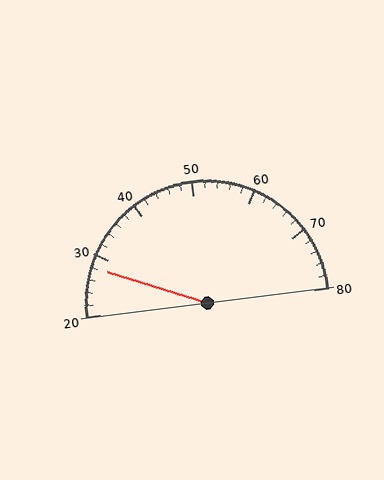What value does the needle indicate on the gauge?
The needle indicates approximately 28.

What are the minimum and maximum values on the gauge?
The gauge ranges from 20 to 80.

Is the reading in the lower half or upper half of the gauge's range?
The reading is in the lower half of the range (20 to 80).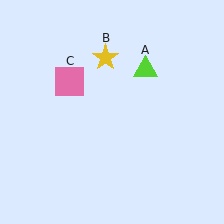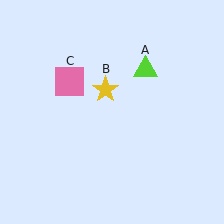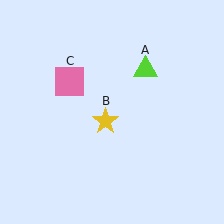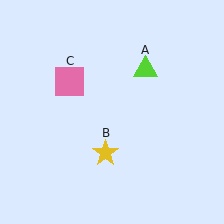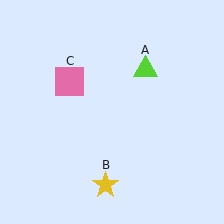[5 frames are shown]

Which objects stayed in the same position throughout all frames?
Lime triangle (object A) and pink square (object C) remained stationary.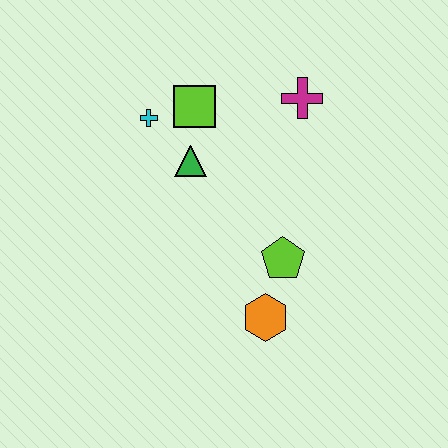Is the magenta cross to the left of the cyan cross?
No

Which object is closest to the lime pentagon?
The orange hexagon is closest to the lime pentagon.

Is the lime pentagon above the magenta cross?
No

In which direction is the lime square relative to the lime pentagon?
The lime square is above the lime pentagon.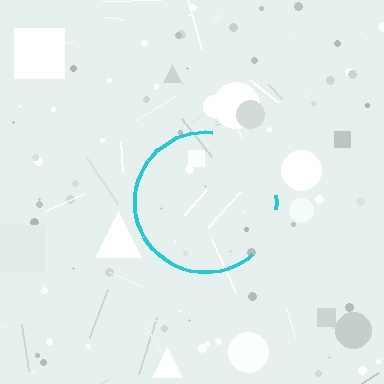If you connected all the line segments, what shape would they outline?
They would outline a circle.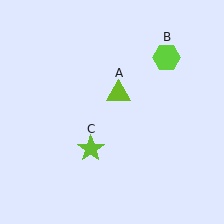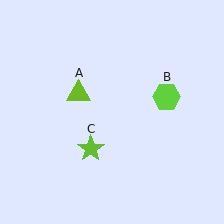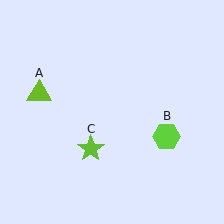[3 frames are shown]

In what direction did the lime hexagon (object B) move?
The lime hexagon (object B) moved down.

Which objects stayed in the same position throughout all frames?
Lime star (object C) remained stationary.